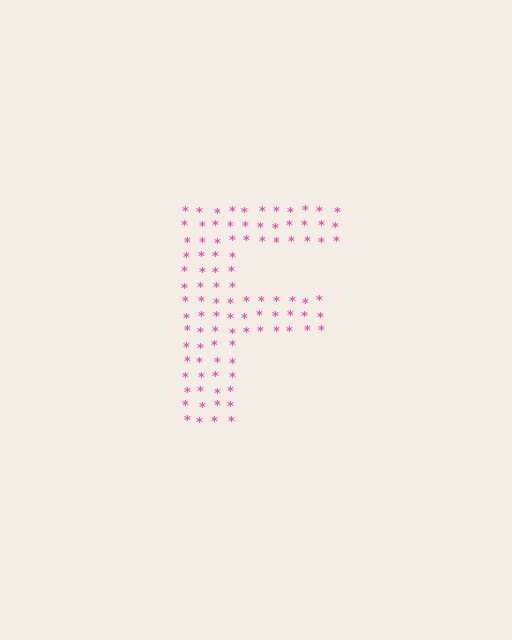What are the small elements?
The small elements are asterisks.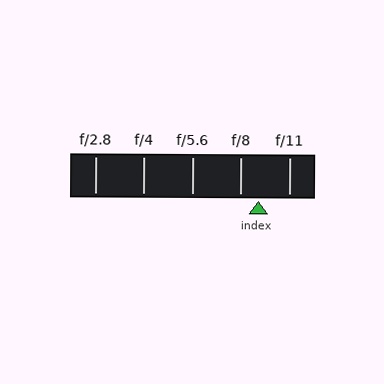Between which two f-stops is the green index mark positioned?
The index mark is between f/8 and f/11.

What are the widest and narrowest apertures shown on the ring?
The widest aperture shown is f/2.8 and the narrowest is f/11.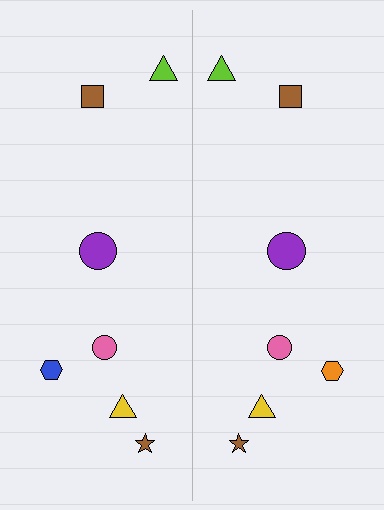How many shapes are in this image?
There are 14 shapes in this image.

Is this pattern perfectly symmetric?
No, the pattern is not perfectly symmetric. The orange hexagon on the right side breaks the symmetry — its mirror counterpart is blue.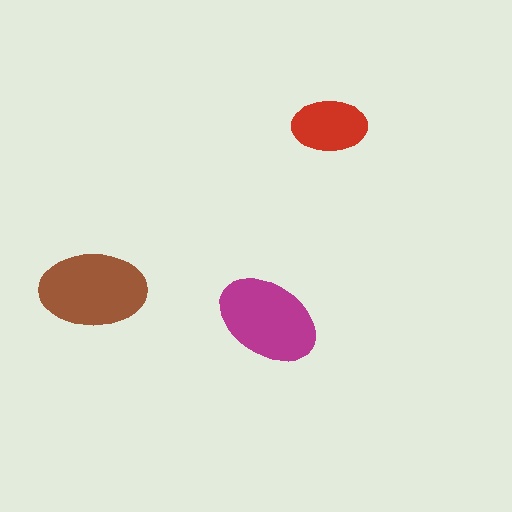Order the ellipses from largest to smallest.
the brown one, the magenta one, the red one.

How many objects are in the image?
There are 3 objects in the image.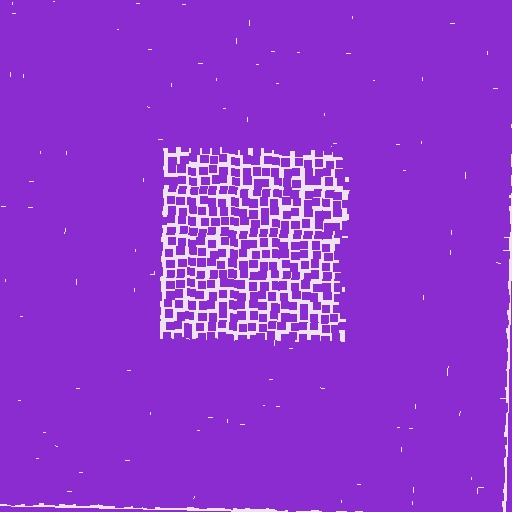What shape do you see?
I see a rectangle.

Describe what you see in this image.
The image contains small purple elements arranged at two different densities. A rectangle-shaped region is visible where the elements are less densely packed than the surrounding area.